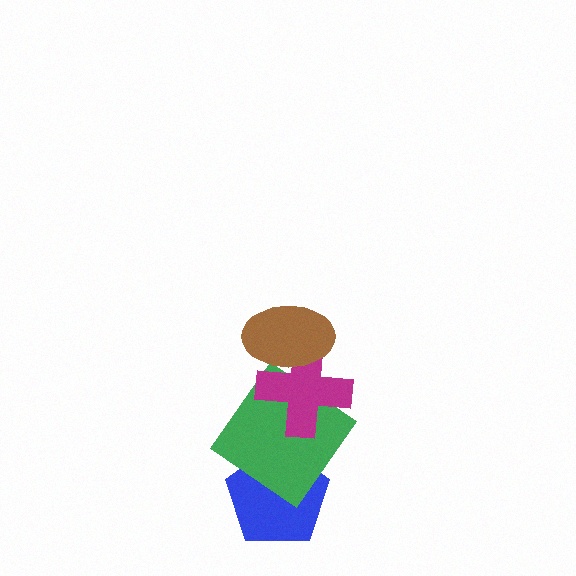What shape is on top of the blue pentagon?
The green diamond is on top of the blue pentagon.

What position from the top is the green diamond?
The green diamond is 3rd from the top.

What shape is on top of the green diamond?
The magenta cross is on top of the green diamond.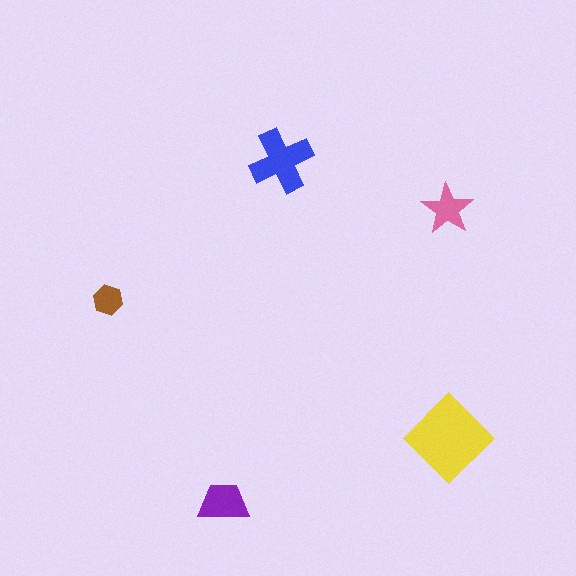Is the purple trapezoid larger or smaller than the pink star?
Larger.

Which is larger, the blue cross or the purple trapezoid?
The blue cross.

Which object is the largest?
The yellow diamond.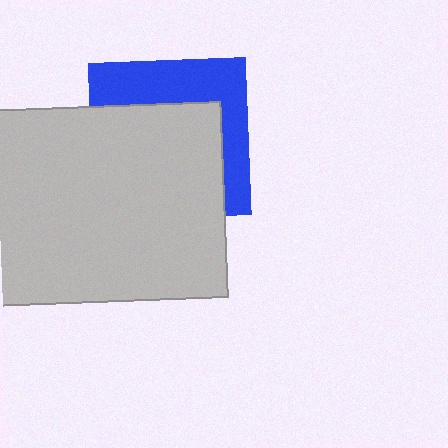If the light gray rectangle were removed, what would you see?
You would see the complete blue square.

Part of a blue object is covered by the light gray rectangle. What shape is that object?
It is a square.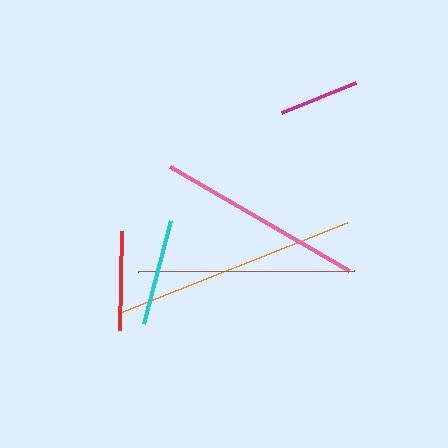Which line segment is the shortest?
The magenta line is the shortest at approximately 80 pixels.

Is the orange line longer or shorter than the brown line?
The orange line is longer than the brown line.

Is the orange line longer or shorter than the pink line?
The orange line is longer than the pink line.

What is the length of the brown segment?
The brown segment is approximately 217 pixels long.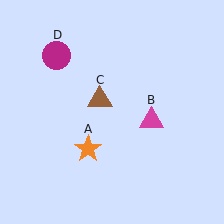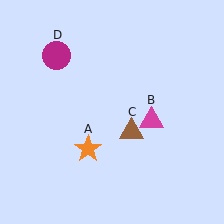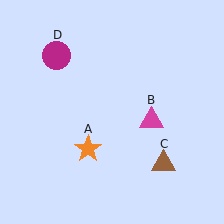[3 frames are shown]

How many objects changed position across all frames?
1 object changed position: brown triangle (object C).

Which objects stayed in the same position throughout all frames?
Orange star (object A) and magenta triangle (object B) and magenta circle (object D) remained stationary.